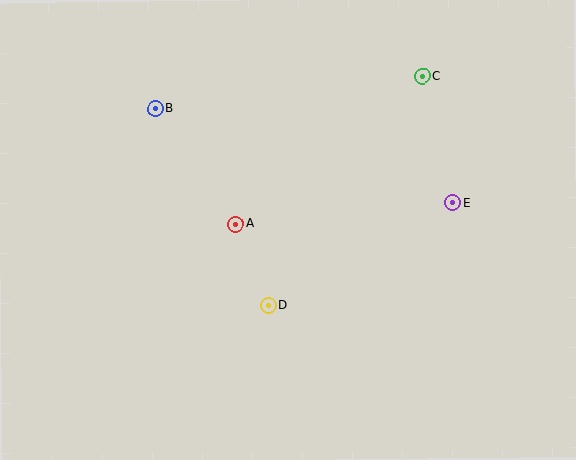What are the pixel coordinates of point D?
Point D is at (268, 306).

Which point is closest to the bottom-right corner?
Point E is closest to the bottom-right corner.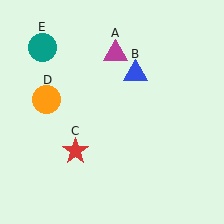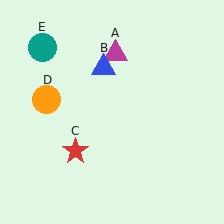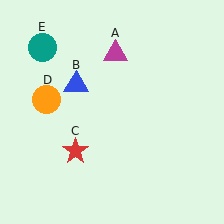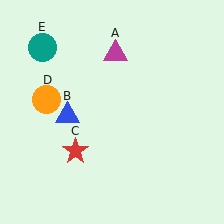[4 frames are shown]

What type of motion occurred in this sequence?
The blue triangle (object B) rotated counterclockwise around the center of the scene.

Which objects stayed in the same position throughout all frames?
Magenta triangle (object A) and red star (object C) and orange circle (object D) and teal circle (object E) remained stationary.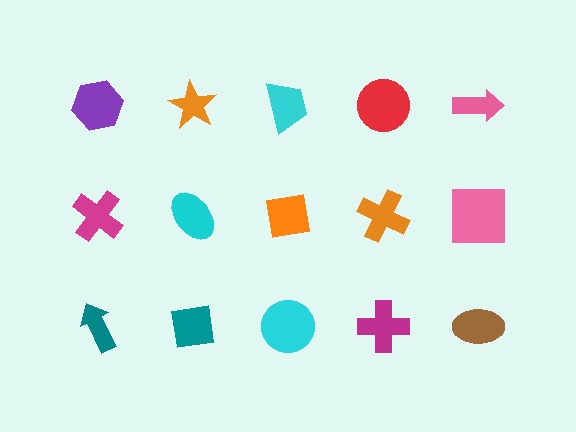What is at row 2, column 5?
A pink square.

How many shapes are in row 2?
5 shapes.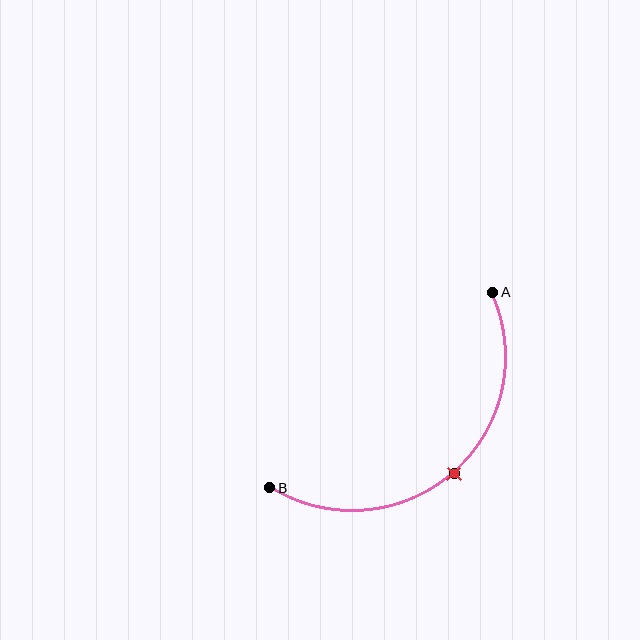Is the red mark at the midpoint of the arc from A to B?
Yes. The red mark lies on the arc at equal arc-length from both A and B — it is the arc midpoint.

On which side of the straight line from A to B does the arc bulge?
The arc bulges below and to the right of the straight line connecting A and B.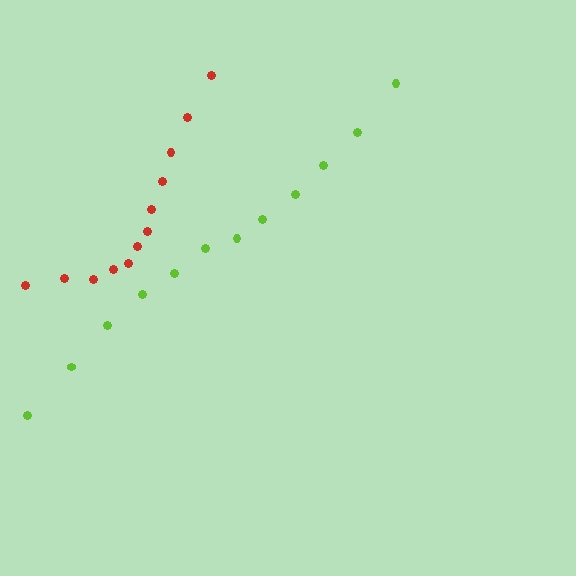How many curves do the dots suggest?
There are 2 distinct paths.